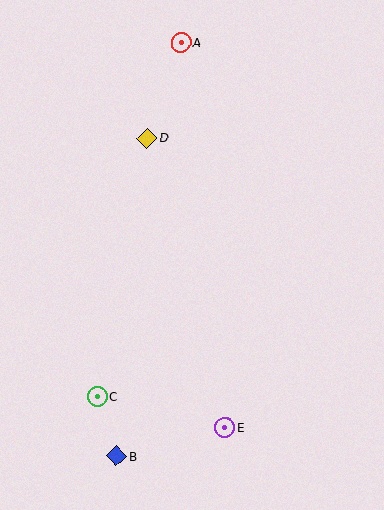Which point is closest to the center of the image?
Point D at (147, 138) is closest to the center.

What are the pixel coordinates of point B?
Point B is at (117, 456).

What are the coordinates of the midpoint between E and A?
The midpoint between E and A is at (203, 235).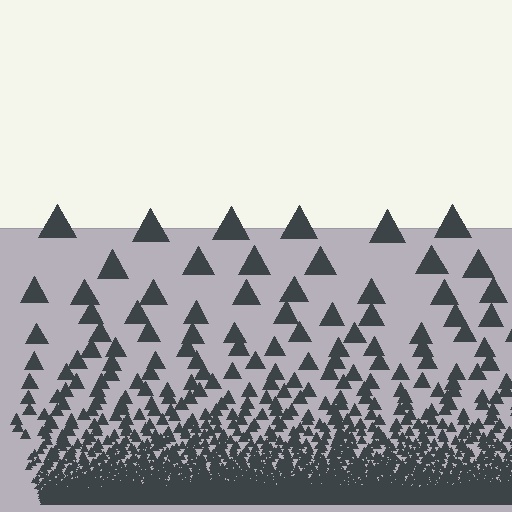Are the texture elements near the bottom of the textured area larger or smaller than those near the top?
Smaller. The gradient is inverted — elements near the bottom are smaller and denser.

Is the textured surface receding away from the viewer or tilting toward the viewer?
The surface appears to tilt toward the viewer. Texture elements get larger and sparser toward the top.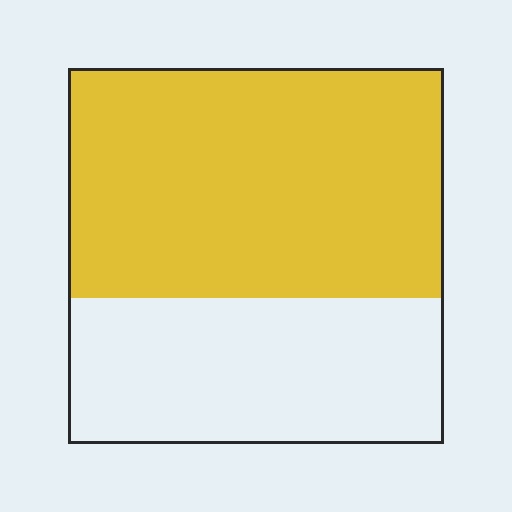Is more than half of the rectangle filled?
Yes.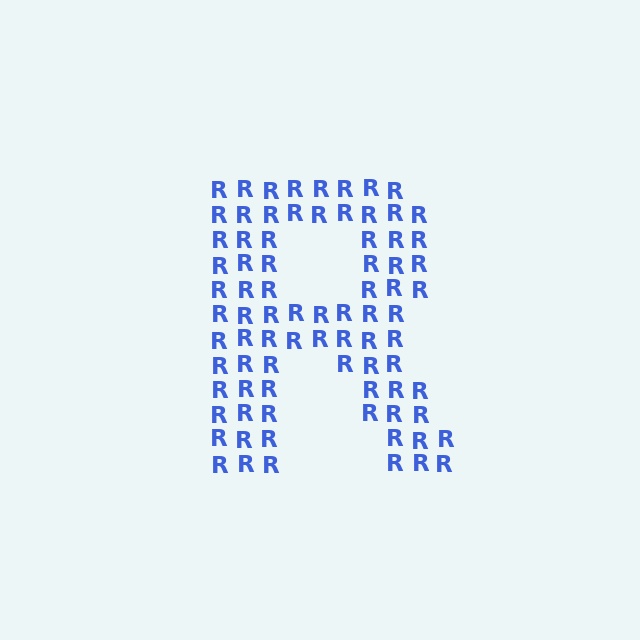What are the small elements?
The small elements are letter R's.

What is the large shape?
The large shape is the letter R.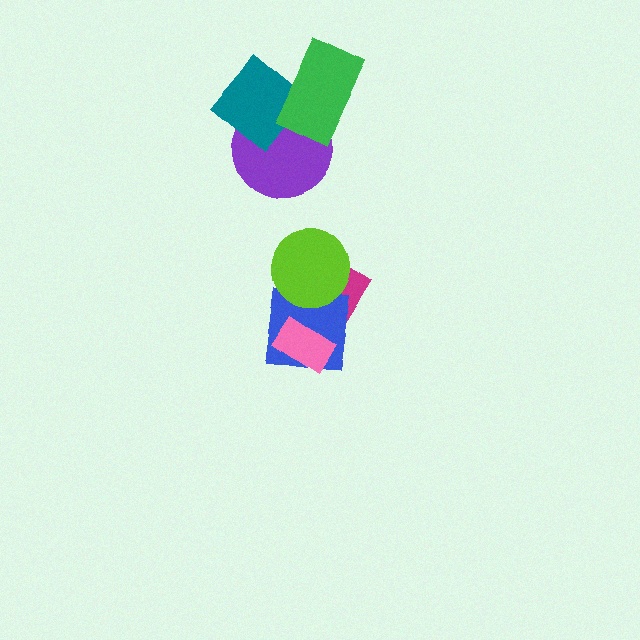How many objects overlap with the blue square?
3 objects overlap with the blue square.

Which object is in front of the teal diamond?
The green rectangle is in front of the teal diamond.